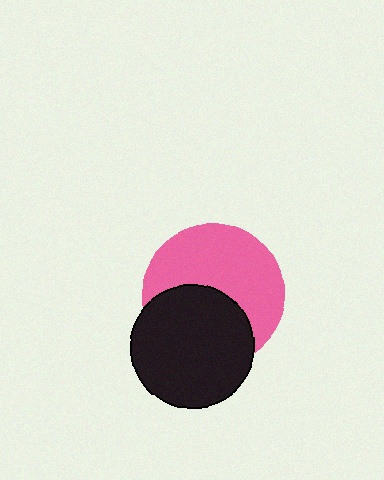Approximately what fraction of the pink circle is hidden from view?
Roughly 42% of the pink circle is hidden behind the black circle.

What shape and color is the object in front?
The object in front is a black circle.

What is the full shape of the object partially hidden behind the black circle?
The partially hidden object is a pink circle.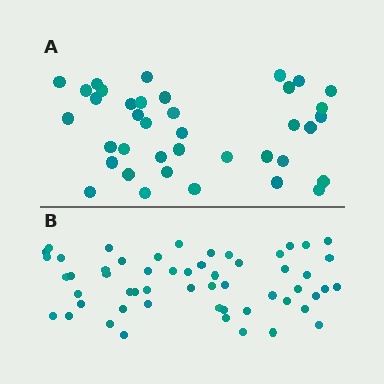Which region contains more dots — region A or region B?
Region B (the bottom region) has more dots.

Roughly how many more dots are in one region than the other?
Region B has approximately 15 more dots than region A.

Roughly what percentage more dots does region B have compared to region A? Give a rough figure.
About 45% more.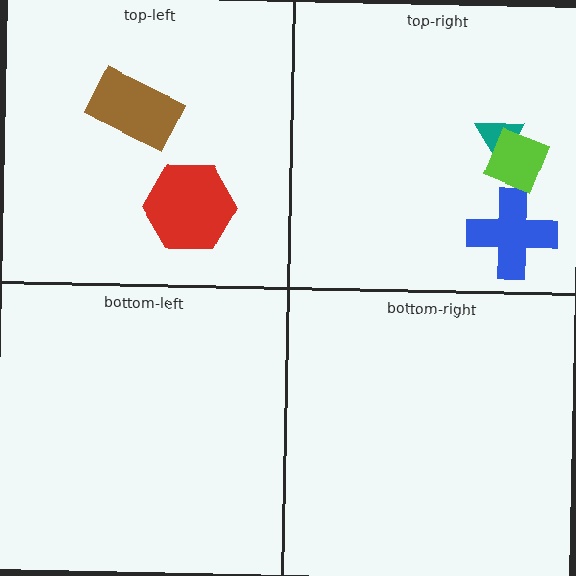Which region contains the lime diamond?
The top-right region.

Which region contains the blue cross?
The top-right region.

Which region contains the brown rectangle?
The top-left region.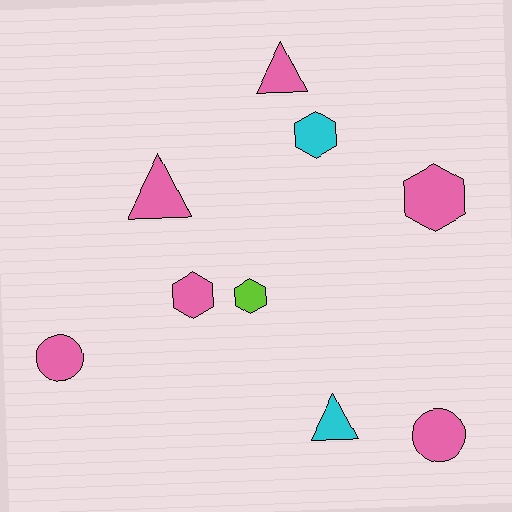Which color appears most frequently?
Pink, with 6 objects.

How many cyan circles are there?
There are no cyan circles.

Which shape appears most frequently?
Hexagon, with 4 objects.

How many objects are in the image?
There are 9 objects.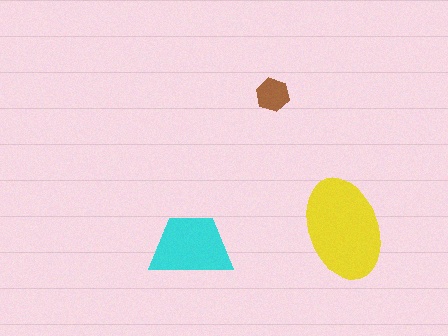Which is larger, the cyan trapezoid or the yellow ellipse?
The yellow ellipse.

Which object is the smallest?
The brown hexagon.